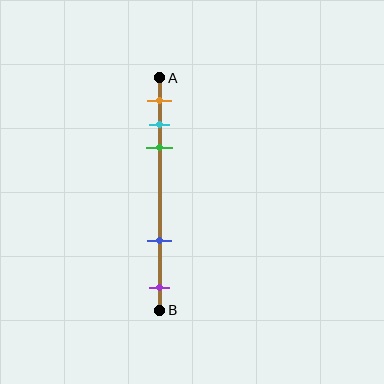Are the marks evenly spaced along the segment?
No, the marks are not evenly spaced.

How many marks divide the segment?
There are 5 marks dividing the segment.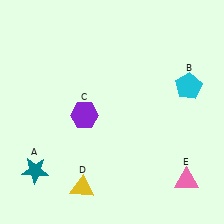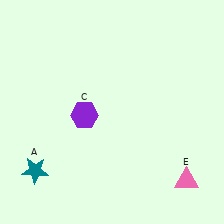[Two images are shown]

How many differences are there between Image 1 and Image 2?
There are 2 differences between the two images.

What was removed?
The yellow triangle (D), the cyan pentagon (B) were removed in Image 2.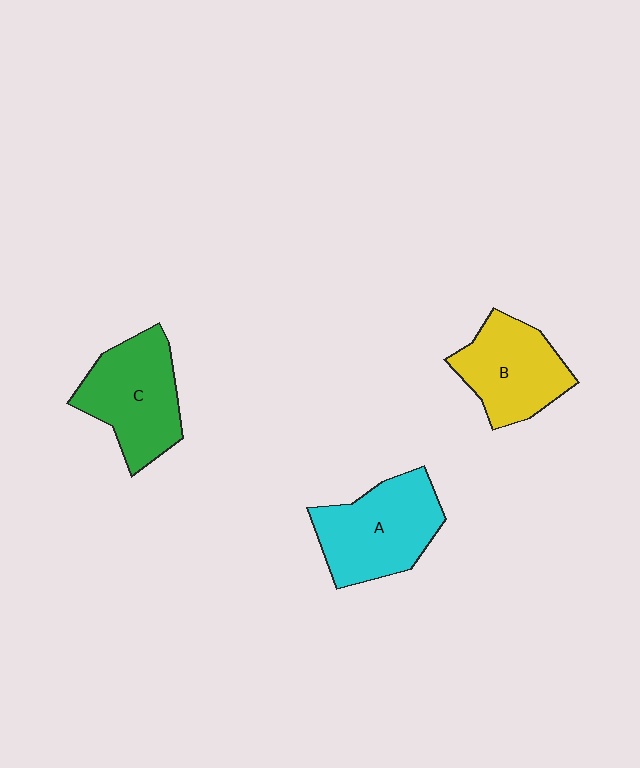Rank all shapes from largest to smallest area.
From largest to smallest: A (cyan), C (green), B (yellow).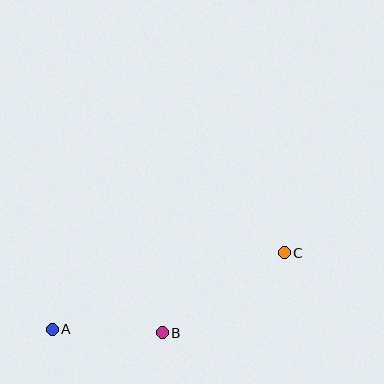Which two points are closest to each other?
Points A and B are closest to each other.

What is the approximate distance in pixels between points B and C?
The distance between B and C is approximately 146 pixels.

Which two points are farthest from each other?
Points A and C are farthest from each other.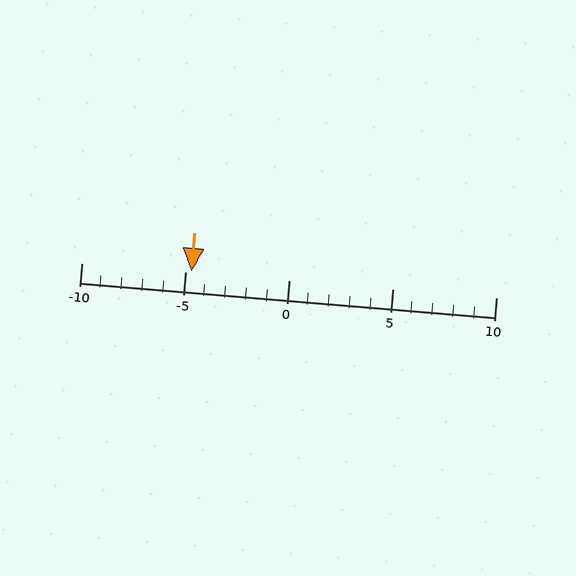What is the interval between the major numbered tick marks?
The major tick marks are spaced 5 units apart.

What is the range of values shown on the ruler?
The ruler shows values from -10 to 10.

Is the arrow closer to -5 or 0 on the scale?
The arrow is closer to -5.